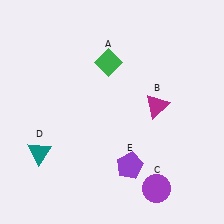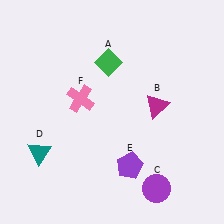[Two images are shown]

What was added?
A pink cross (F) was added in Image 2.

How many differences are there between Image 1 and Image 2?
There is 1 difference between the two images.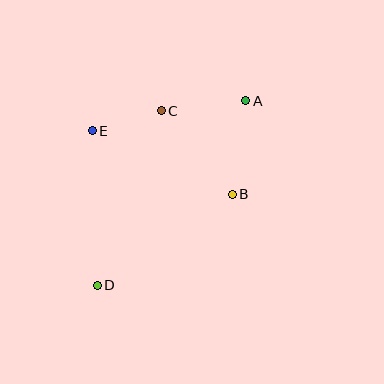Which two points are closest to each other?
Points C and E are closest to each other.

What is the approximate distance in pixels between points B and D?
The distance between B and D is approximately 163 pixels.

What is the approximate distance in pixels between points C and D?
The distance between C and D is approximately 186 pixels.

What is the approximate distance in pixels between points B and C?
The distance between B and C is approximately 110 pixels.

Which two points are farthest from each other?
Points A and D are farthest from each other.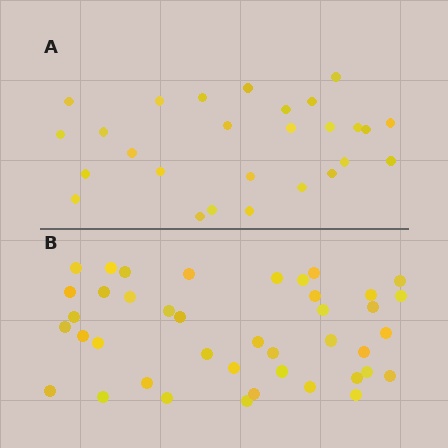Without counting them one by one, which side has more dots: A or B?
Region B (the bottom region) has more dots.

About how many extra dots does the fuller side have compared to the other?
Region B has approximately 15 more dots than region A.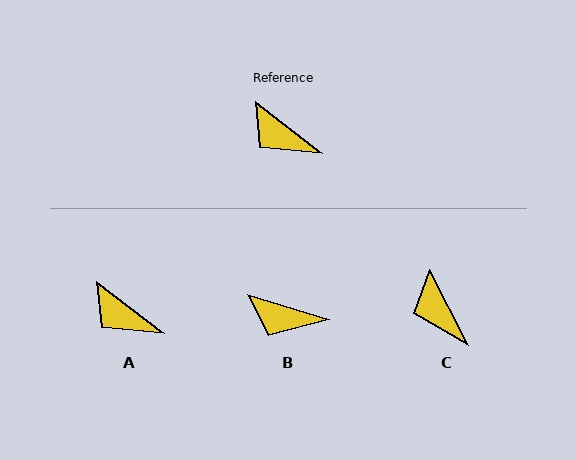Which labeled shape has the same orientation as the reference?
A.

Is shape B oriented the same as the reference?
No, it is off by about 21 degrees.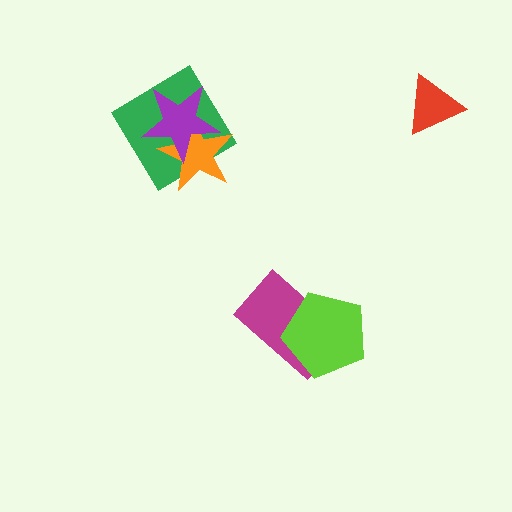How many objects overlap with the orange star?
2 objects overlap with the orange star.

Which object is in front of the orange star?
The purple star is in front of the orange star.